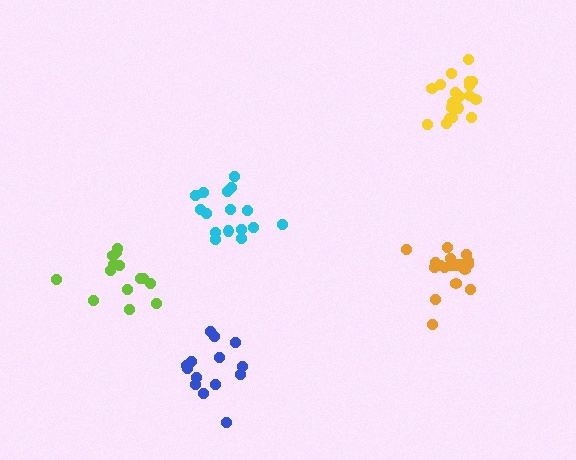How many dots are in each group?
Group 1: 14 dots, Group 2: 19 dots, Group 3: 16 dots, Group 4: 14 dots, Group 5: 18 dots (81 total).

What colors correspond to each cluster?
The clusters are colored: blue, yellow, cyan, lime, orange.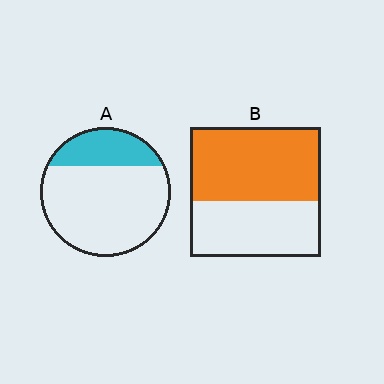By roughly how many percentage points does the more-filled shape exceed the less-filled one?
By roughly 30 percentage points (B over A).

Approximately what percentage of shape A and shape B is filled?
A is approximately 25% and B is approximately 55%.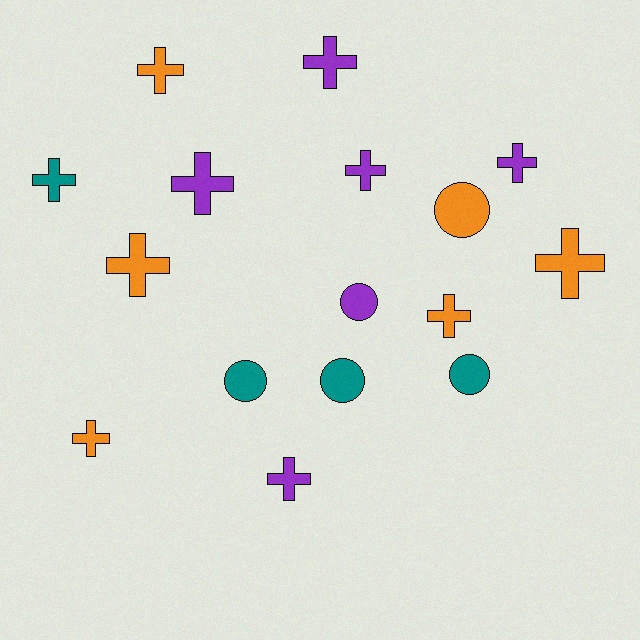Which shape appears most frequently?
Cross, with 11 objects.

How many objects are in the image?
There are 16 objects.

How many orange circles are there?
There is 1 orange circle.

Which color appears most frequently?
Orange, with 6 objects.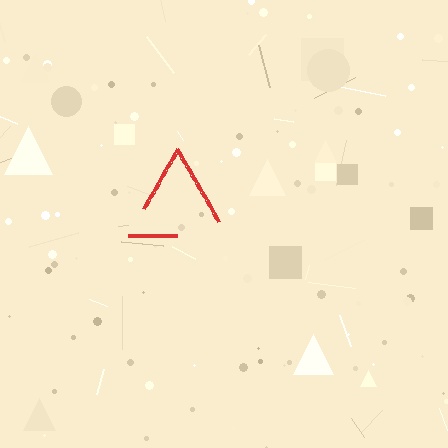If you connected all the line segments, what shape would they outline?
They would outline a triangle.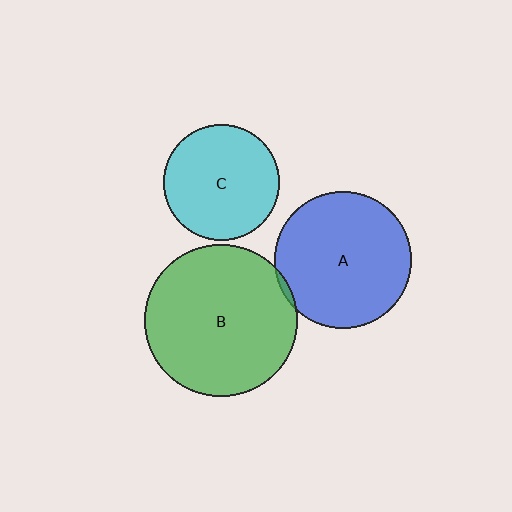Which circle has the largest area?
Circle B (green).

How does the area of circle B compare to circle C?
Approximately 1.7 times.